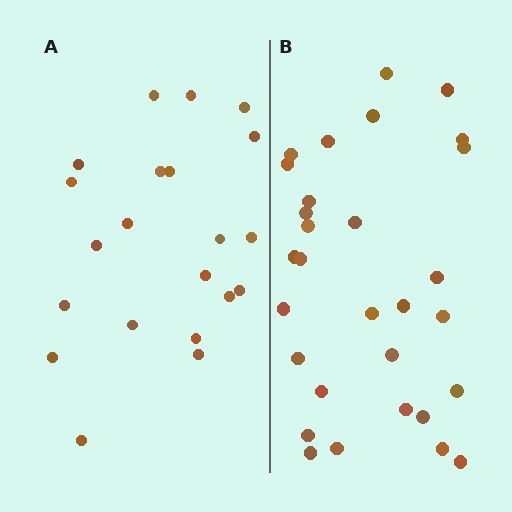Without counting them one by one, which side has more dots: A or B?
Region B (the right region) has more dots.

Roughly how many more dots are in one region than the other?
Region B has roughly 8 or so more dots than region A.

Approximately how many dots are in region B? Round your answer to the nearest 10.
About 30 dots.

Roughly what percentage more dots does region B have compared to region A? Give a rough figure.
About 45% more.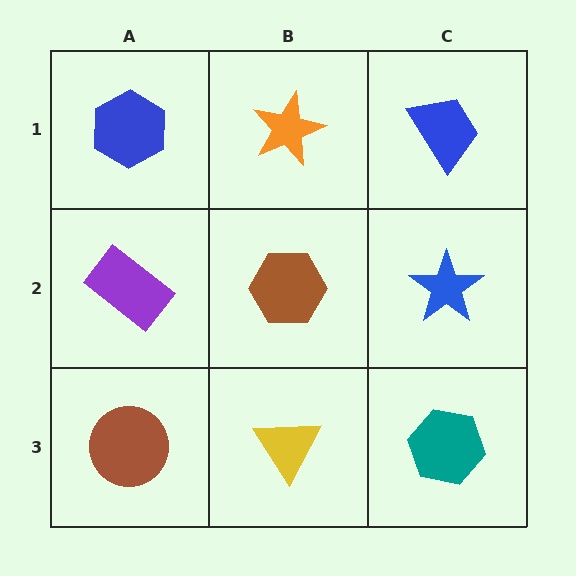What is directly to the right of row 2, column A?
A brown hexagon.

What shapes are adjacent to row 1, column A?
A purple rectangle (row 2, column A), an orange star (row 1, column B).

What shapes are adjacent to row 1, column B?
A brown hexagon (row 2, column B), a blue hexagon (row 1, column A), a blue trapezoid (row 1, column C).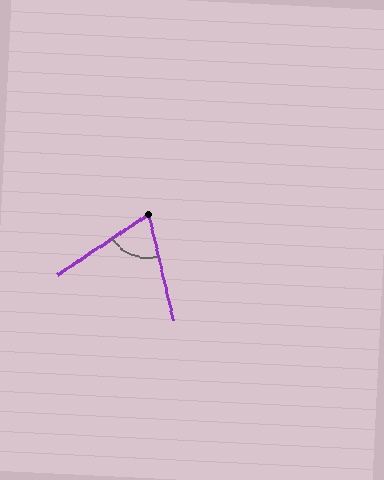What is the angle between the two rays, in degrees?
Approximately 69 degrees.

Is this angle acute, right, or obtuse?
It is acute.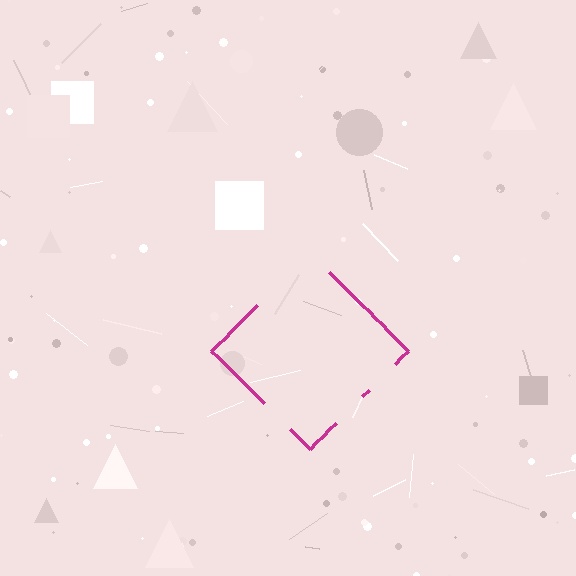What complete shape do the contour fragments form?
The contour fragments form a diamond.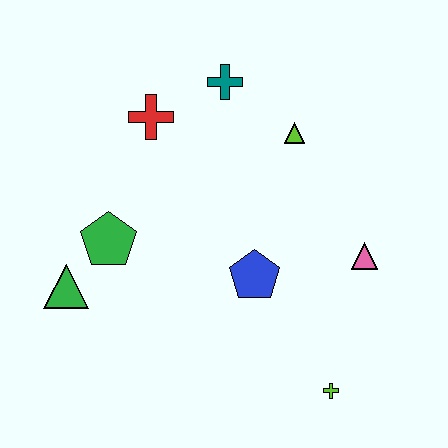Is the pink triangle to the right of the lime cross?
Yes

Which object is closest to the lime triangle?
The teal cross is closest to the lime triangle.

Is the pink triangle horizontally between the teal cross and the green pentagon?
No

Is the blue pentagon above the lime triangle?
No